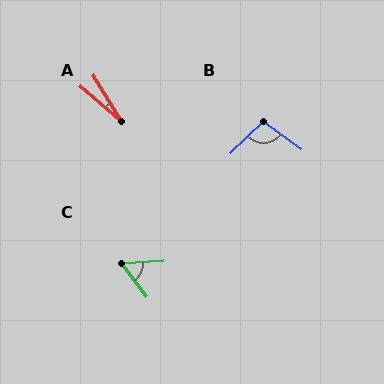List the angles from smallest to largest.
A (18°), C (57°), B (99°).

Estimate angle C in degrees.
Approximately 57 degrees.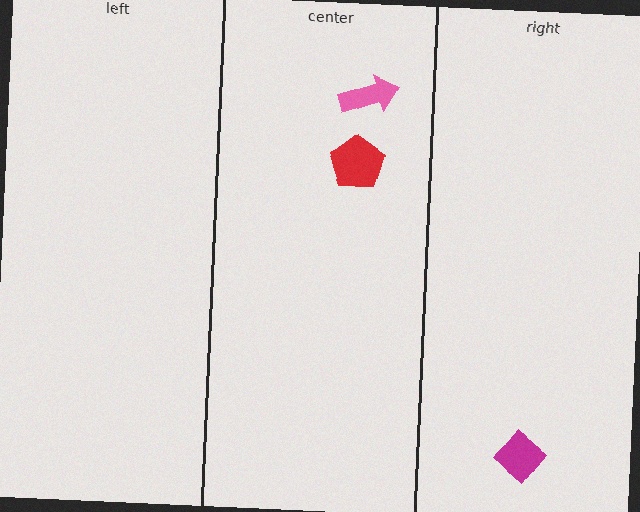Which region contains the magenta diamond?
The right region.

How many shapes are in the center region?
2.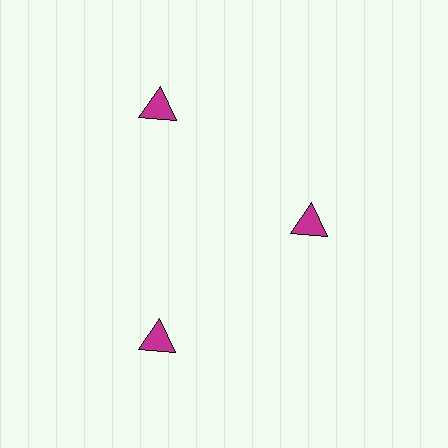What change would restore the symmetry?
The symmetry would be restored by moving it outward, back onto the ring so that all 3 triangles sit at equal angles and equal distance from the center.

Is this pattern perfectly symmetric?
No. The 3 magenta triangles are arranged in a ring, but one element near the 3 o'clock position is pulled inward toward the center, breaking the 3-fold rotational symmetry.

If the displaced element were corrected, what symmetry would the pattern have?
It would have 3-fold rotational symmetry — the pattern would map onto itself every 120 degrees.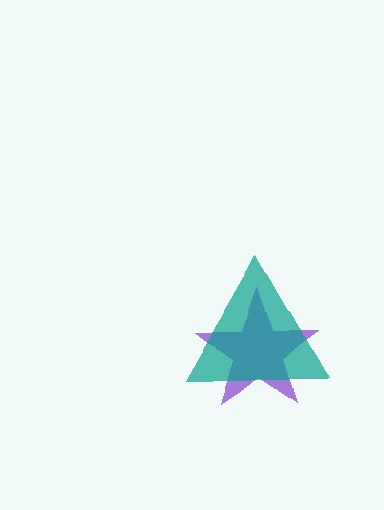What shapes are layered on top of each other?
The layered shapes are: a purple star, a teal triangle.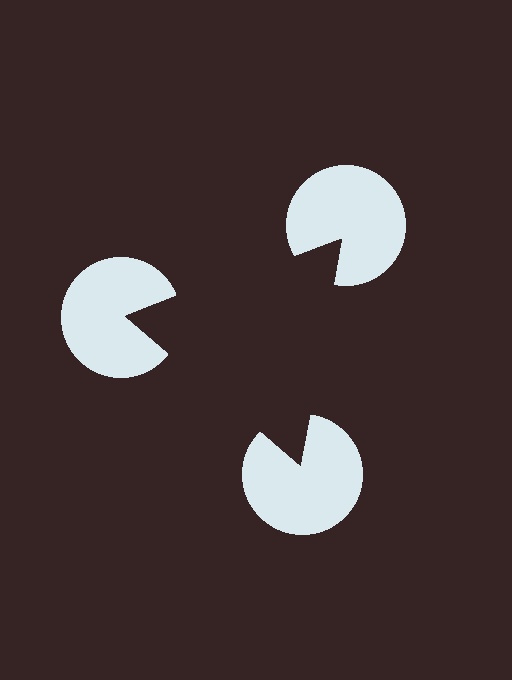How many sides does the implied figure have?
3 sides.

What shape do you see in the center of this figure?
An illusory triangle — its edges are inferred from the aligned wedge cuts in the pac-man discs, not physically drawn.